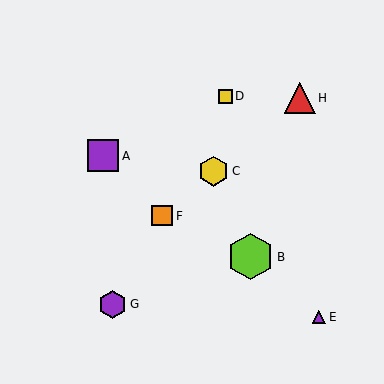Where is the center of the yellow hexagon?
The center of the yellow hexagon is at (213, 171).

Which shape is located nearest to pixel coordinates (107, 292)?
The purple hexagon (labeled G) at (112, 304) is nearest to that location.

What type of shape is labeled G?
Shape G is a purple hexagon.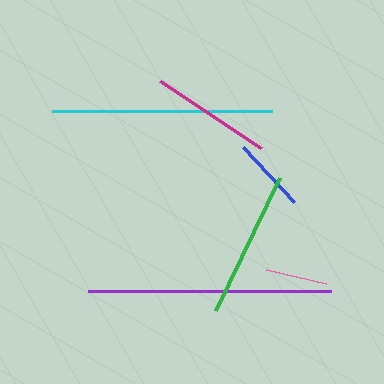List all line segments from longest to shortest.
From longest to shortest: purple, cyan, green, magenta, blue, pink.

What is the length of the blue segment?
The blue segment is approximately 75 pixels long.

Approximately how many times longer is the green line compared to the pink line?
The green line is approximately 2.4 times the length of the pink line.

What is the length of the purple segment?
The purple segment is approximately 242 pixels long.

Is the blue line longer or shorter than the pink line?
The blue line is longer than the pink line.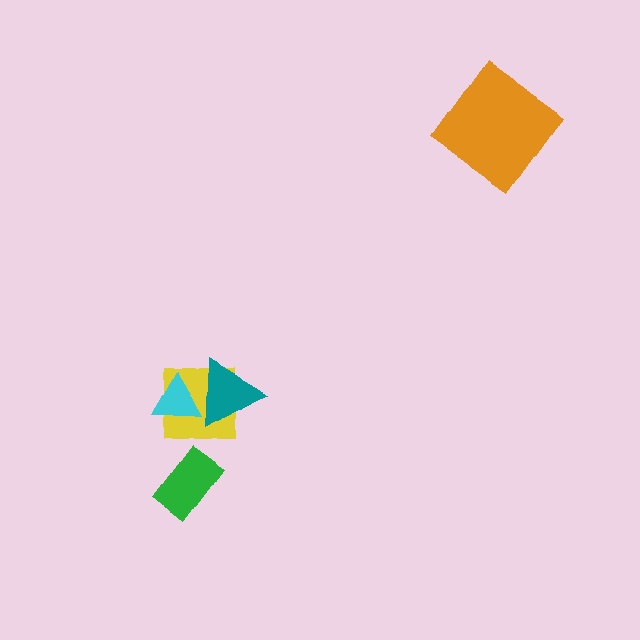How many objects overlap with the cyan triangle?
2 objects overlap with the cyan triangle.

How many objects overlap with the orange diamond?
0 objects overlap with the orange diamond.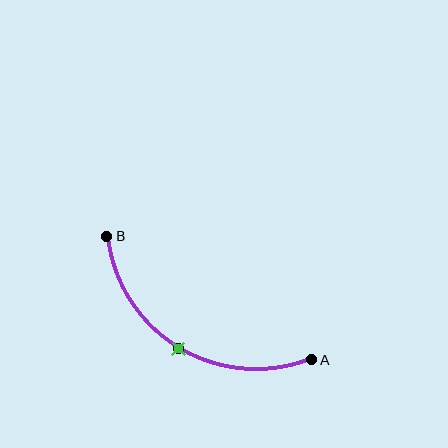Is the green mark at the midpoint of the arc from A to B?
Yes. The green mark lies on the arc at equal arc-length from both A and B — it is the arc midpoint.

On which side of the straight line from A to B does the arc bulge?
The arc bulges below the straight line connecting A and B.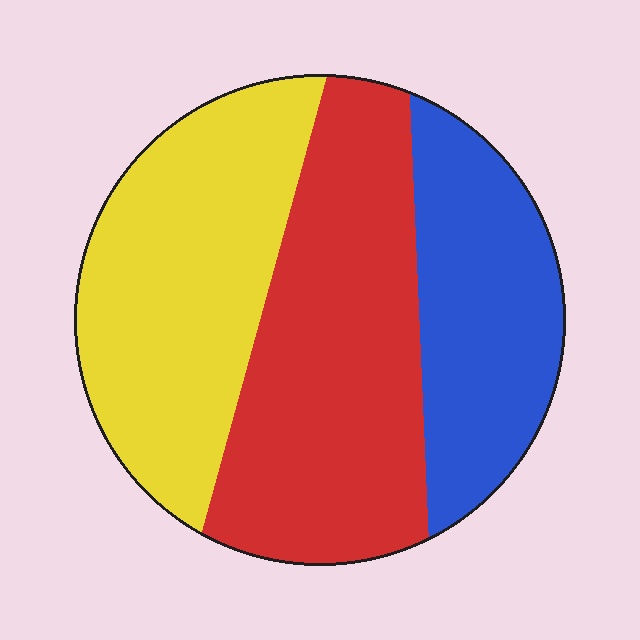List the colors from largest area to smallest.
From largest to smallest: red, yellow, blue.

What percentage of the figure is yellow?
Yellow takes up between a quarter and a half of the figure.